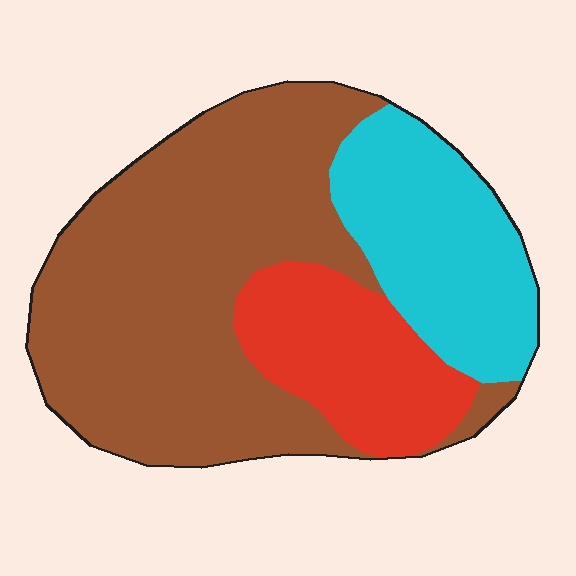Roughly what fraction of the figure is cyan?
Cyan covers 24% of the figure.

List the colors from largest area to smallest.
From largest to smallest: brown, cyan, red.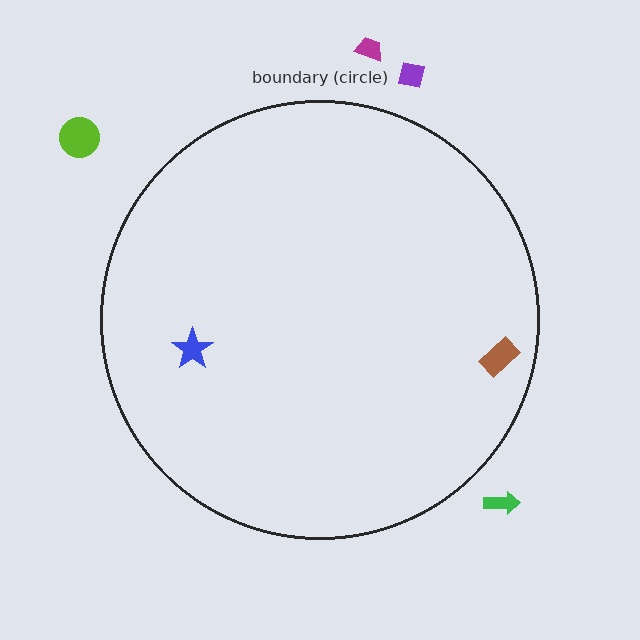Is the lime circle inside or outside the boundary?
Outside.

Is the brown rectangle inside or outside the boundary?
Inside.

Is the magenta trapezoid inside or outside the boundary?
Outside.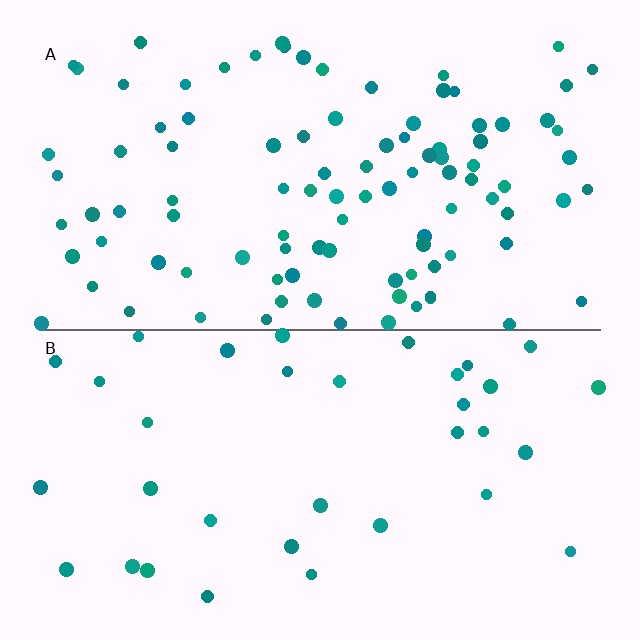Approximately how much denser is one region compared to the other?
Approximately 2.9× — region A over region B.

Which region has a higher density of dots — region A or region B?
A (the top).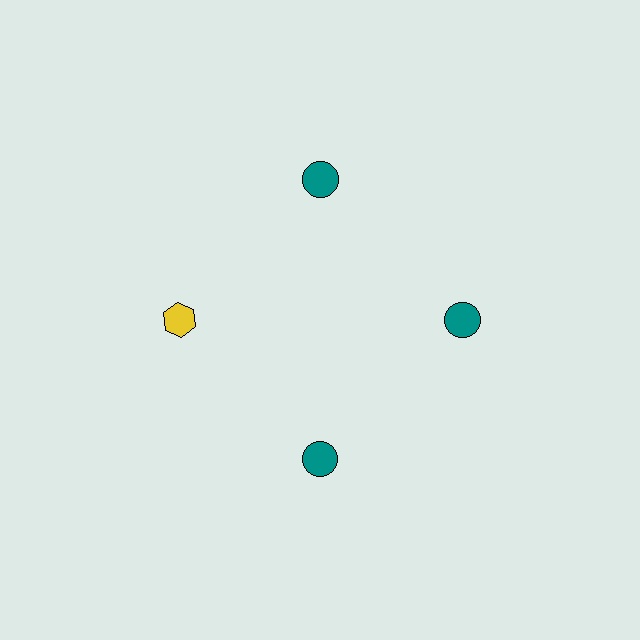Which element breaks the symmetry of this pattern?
The yellow hexagon at roughly the 9 o'clock position breaks the symmetry. All other shapes are teal circles.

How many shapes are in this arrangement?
There are 4 shapes arranged in a ring pattern.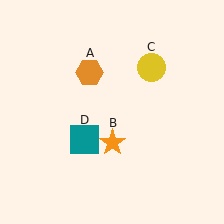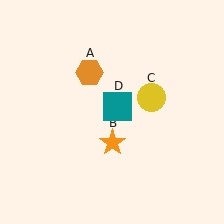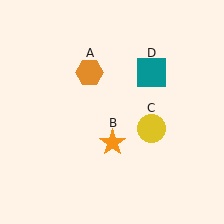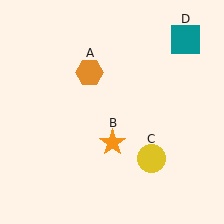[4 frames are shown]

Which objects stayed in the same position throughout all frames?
Orange hexagon (object A) and orange star (object B) remained stationary.